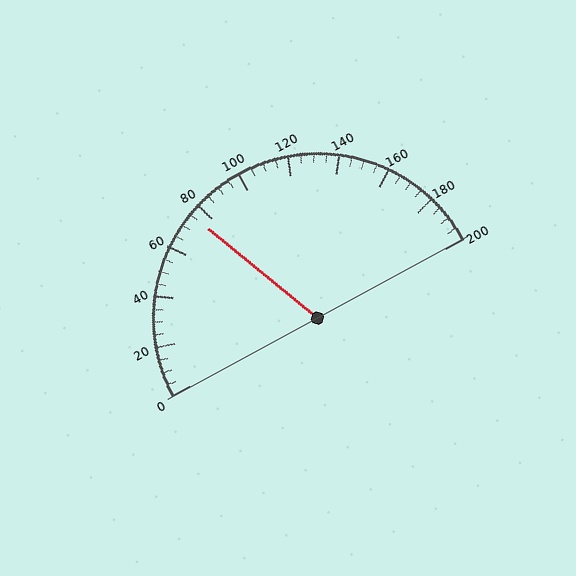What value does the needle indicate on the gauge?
The needle indicates approximately 75.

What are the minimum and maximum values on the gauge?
The gauge ranges from 0 to 200.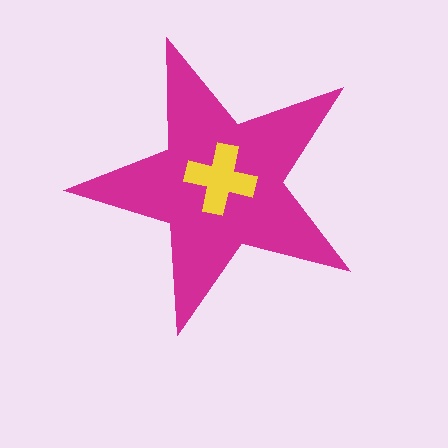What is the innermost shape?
The yellow cross.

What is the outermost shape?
The magenta star.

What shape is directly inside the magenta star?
The yellow cross.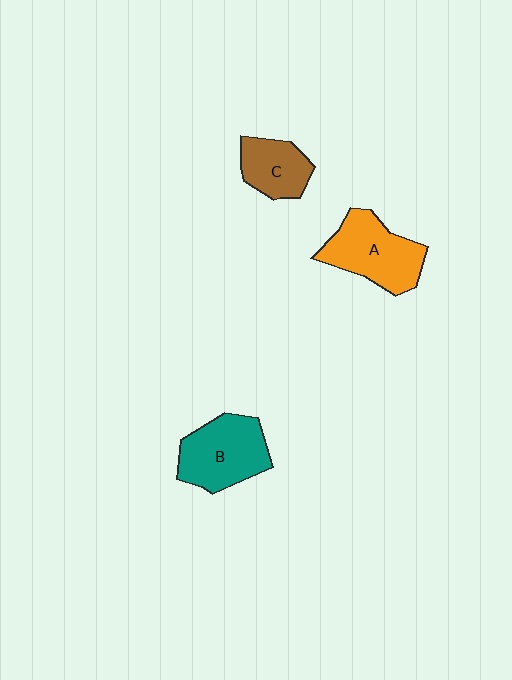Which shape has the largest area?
Shape A (orange).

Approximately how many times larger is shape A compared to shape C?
Approximately 1.5 times.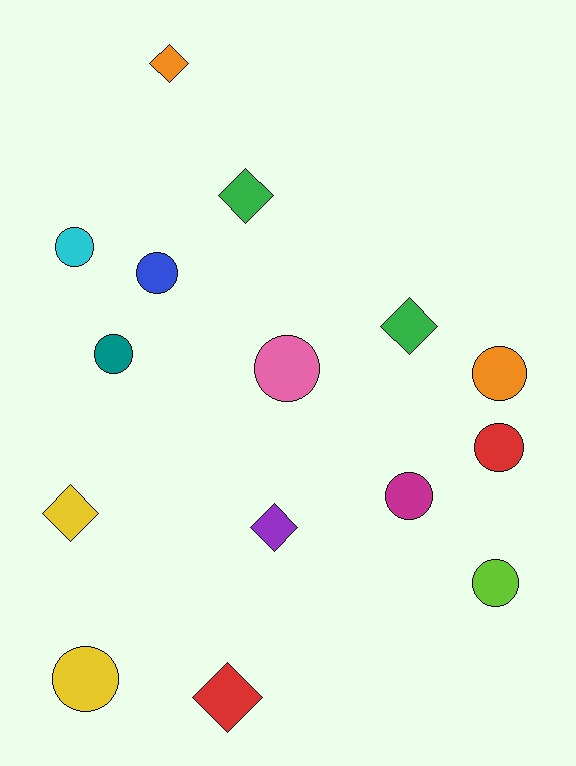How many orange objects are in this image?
There are 2 orange objects.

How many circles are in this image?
There are 9 circles.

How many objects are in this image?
There are 15 objects.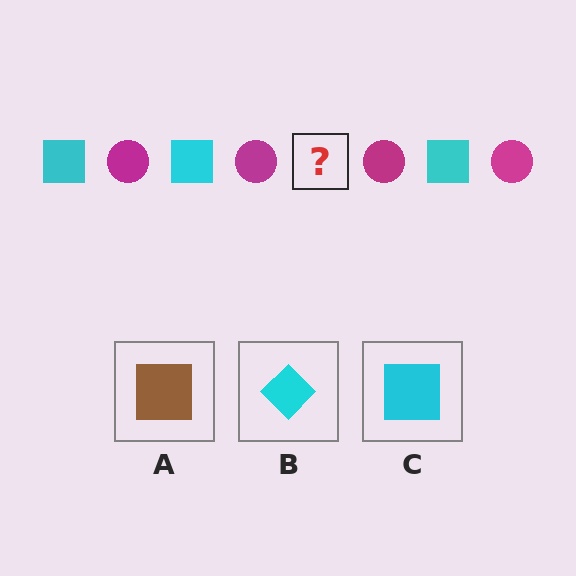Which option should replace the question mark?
Option C.